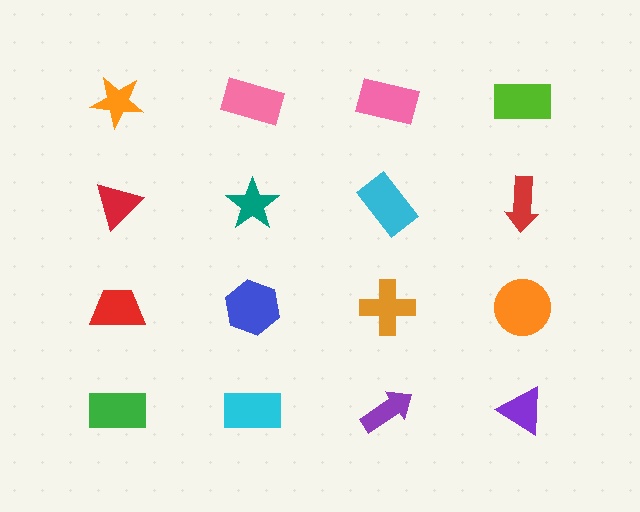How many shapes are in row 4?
4 shapes.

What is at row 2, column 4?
A red arrow.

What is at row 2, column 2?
A teal star.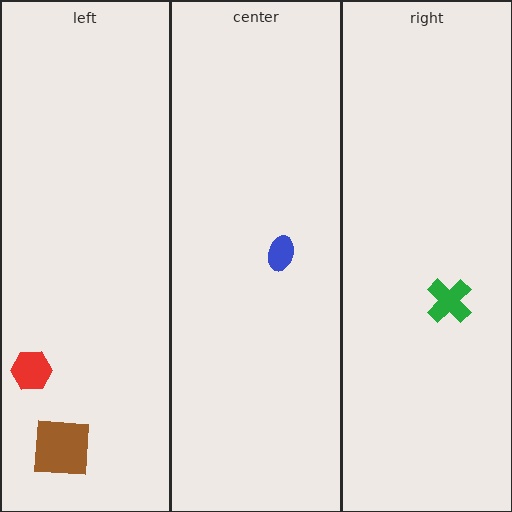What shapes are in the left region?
The red hexagon, the brown square.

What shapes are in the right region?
The green cross.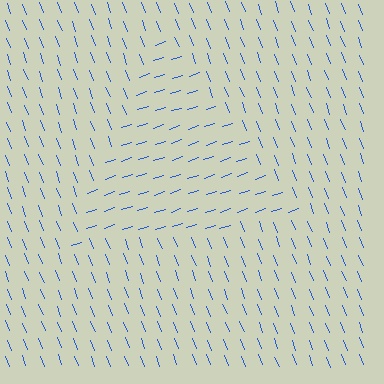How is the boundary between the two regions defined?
The boundary is defined purely by a change in line orientation (approximately 88 degrees difference). All lines are the same color and thickness.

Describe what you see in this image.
The image is filled with small blue line segments. A triangle region in the image has lines oriented differently from the surrounding lines, creating a visible texture boundary.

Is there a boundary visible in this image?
Yes, there is a texture boundary formed by a change in line orientation.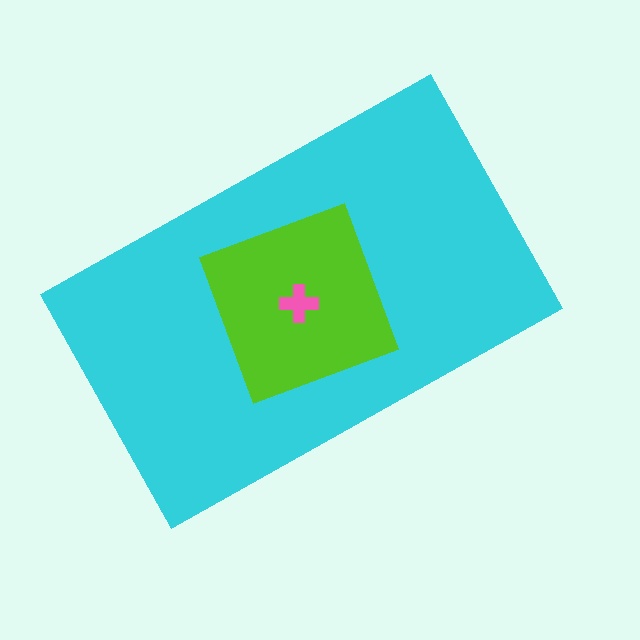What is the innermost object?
The pink cross.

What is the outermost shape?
The cyan rectangle.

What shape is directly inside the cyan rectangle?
The lime square.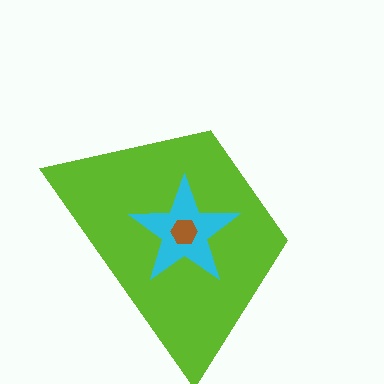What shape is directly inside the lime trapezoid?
The cyan star.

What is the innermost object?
The brown hexagon.